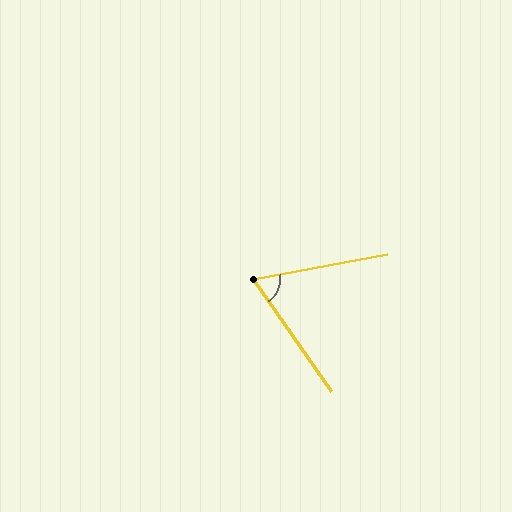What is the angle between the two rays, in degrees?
Approximately 66 degrees.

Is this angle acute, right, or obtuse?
It is acute.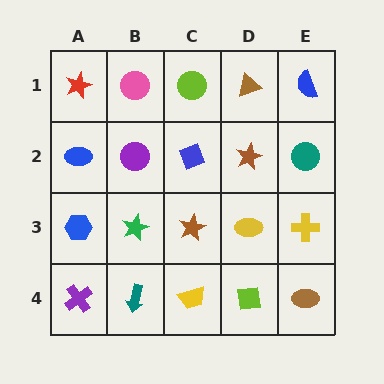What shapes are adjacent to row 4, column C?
A brown star (row 3, column C), a teal arrow (row 4, column B), a lime square (row 4, column D).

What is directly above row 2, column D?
A brown triangle.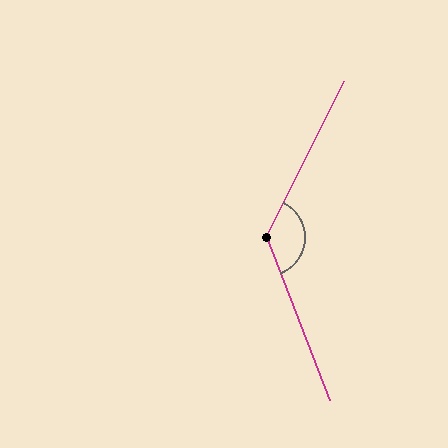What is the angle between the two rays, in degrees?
Approximately 132 degrees.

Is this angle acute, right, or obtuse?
It is obtuse.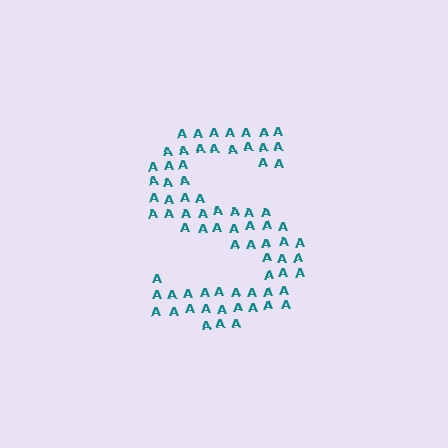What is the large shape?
The large shape is the letter S.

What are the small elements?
The small elements are letter A's.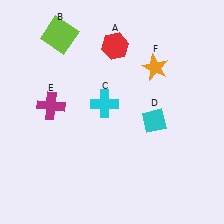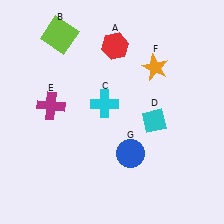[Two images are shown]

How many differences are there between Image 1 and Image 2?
There is 1 difference between the two images.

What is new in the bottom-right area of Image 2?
A blue circle (G) was added in the bottom-right area of Image 2.